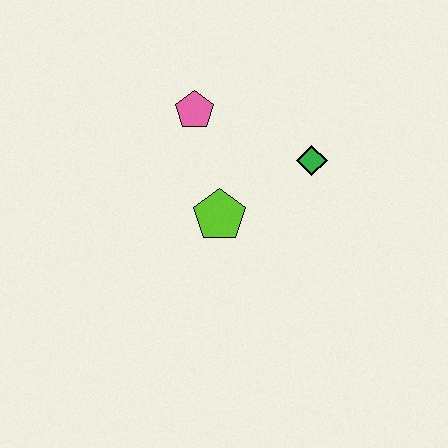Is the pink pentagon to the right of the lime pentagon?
No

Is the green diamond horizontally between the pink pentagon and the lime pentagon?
No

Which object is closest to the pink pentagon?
The lime pentagon is closest to the pink pentagon.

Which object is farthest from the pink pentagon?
The green diamond is farthest from the pink pentagon.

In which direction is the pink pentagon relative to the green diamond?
The pink pentagon is to the left of the green diamond.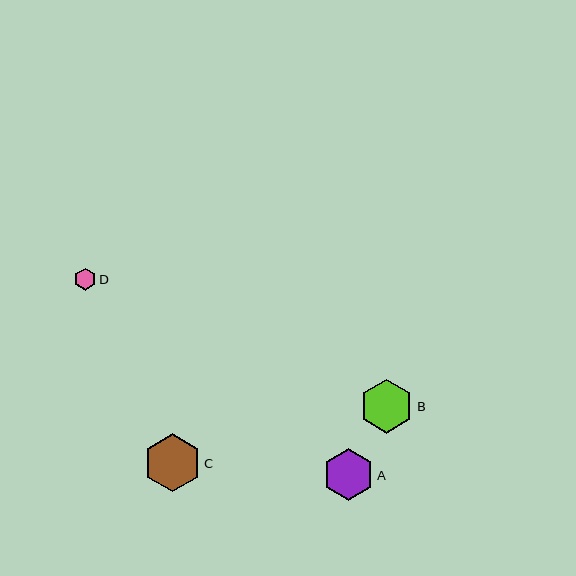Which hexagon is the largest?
Hexagon C is the largest with a size of approximately 58 pixels.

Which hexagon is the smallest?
Hexagon D is the smallest with a size of approximately 22 pixels.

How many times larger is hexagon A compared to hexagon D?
Hexagon A is approximately 2.3 times the size of hexagon D.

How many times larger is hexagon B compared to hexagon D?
Hexagon B is approximately 2.5 times the size of hexagon D.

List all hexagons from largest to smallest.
From largest to smallest: C, B, A, D.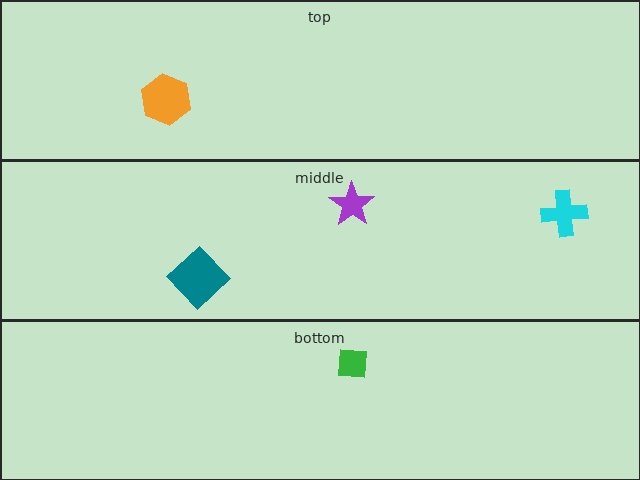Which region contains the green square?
The bottom region.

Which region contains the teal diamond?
The middle region.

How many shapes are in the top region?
1.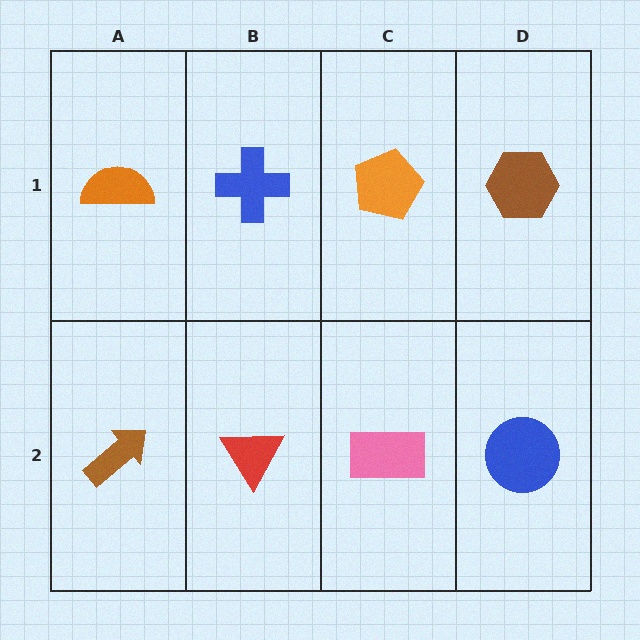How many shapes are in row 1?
4 shapes.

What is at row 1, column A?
An orange semicircle.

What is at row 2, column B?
A red triangle.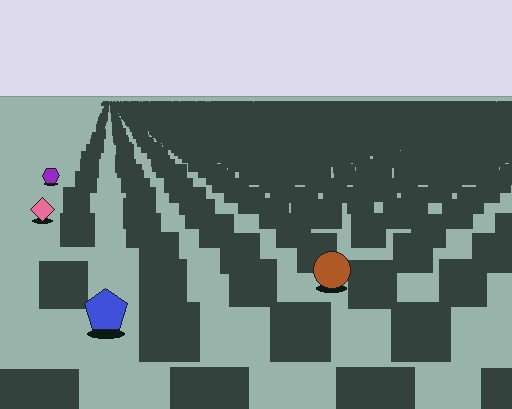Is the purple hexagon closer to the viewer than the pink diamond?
No. The pink diamond is closer — you can tell from the texture gradient: the ground texture is coarser near it.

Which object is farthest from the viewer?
The purple hexagon is farthest from the viewer. It appears smaller and the ground texture around it is denser.